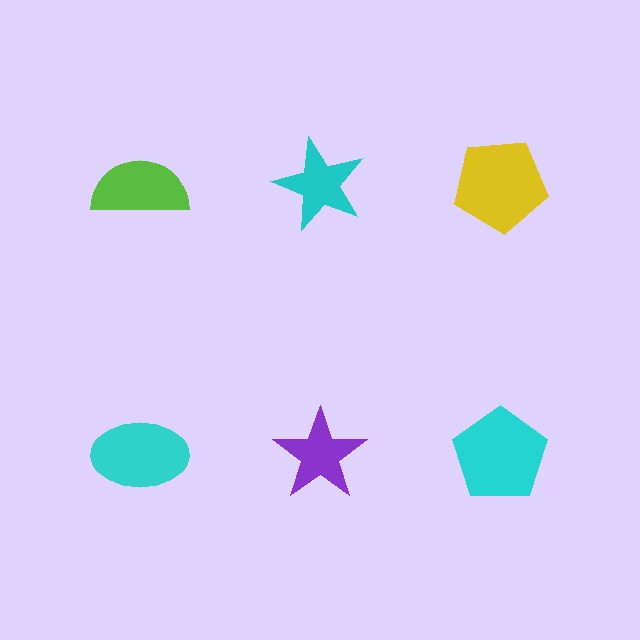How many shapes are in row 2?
3 shapes.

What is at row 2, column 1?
A cyan ellipse.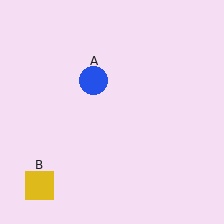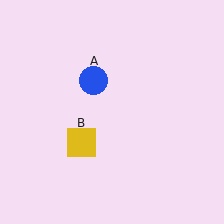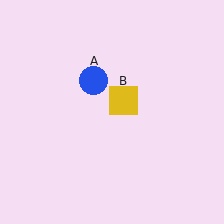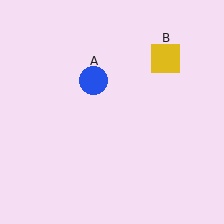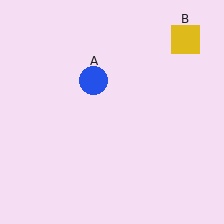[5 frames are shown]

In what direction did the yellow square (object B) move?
The yellow square (object B) moved up and to the right.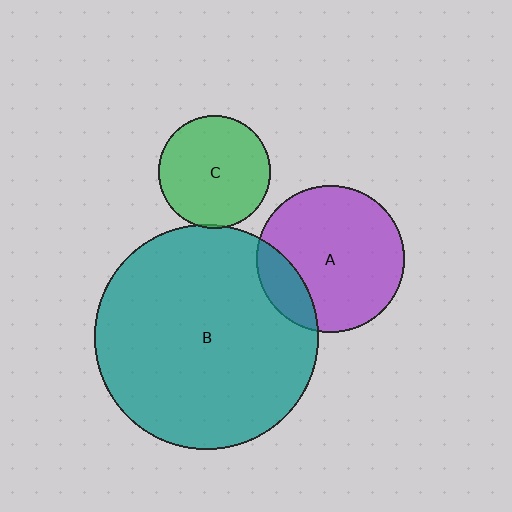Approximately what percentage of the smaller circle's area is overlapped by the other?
Approximately 5%.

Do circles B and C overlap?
Yes.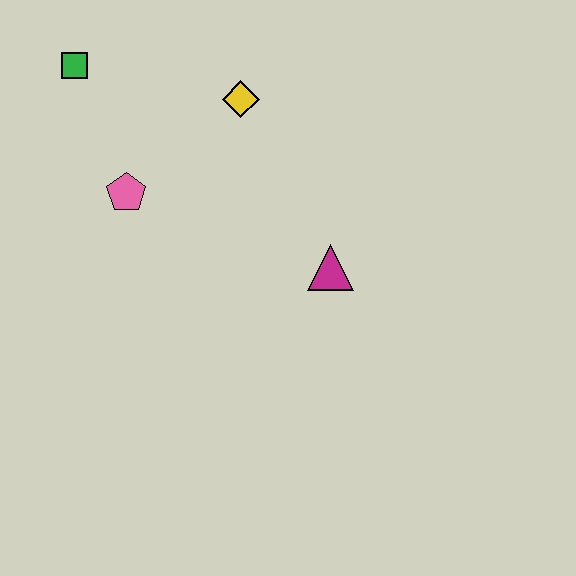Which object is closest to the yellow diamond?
The pink pentagon is closest to the yellow diamond.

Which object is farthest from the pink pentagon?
The magenta triangle is farthest from the pink pentagon.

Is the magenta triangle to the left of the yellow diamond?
No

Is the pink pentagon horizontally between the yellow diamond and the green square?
Yes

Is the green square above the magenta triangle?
Yes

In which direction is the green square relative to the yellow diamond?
The green square is to the left of the yellow diamond.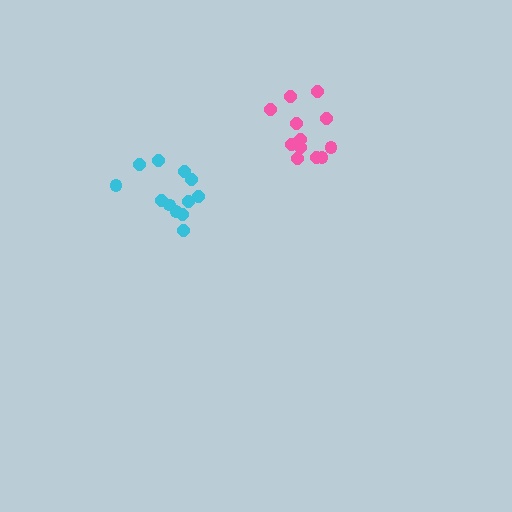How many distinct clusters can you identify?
There are 2 distinct clusters.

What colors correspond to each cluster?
The clusters are colored: pink, cyan.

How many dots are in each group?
Group 1: 12 dots, Group 2: 12 dots (24 total).